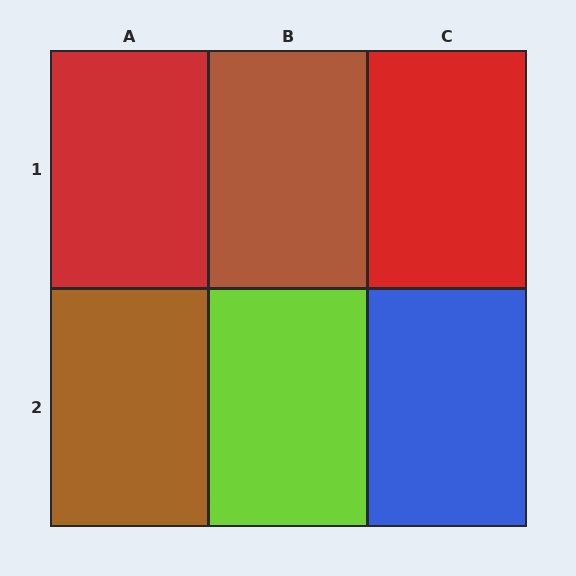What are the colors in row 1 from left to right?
Red, brown, red.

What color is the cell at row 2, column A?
Brown.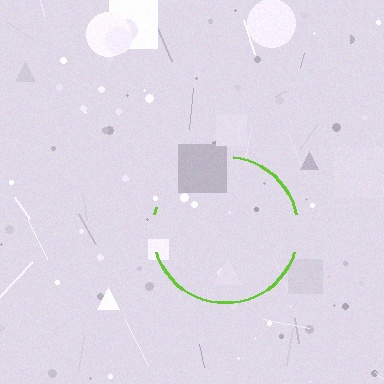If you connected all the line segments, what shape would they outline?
They would outline a circle.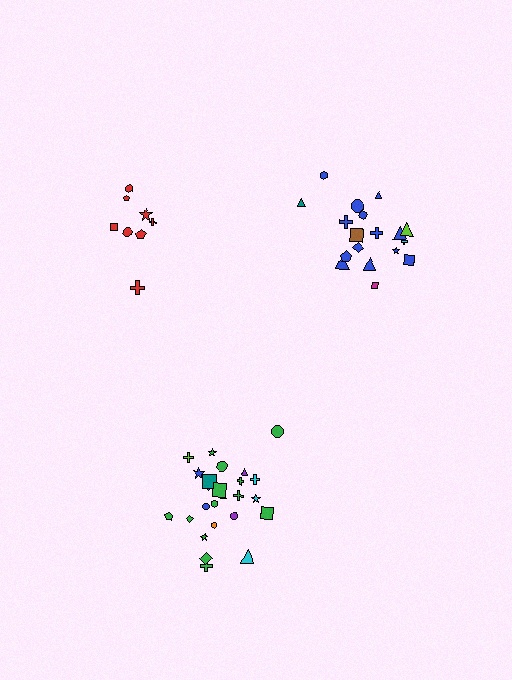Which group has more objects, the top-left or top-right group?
The top-right group.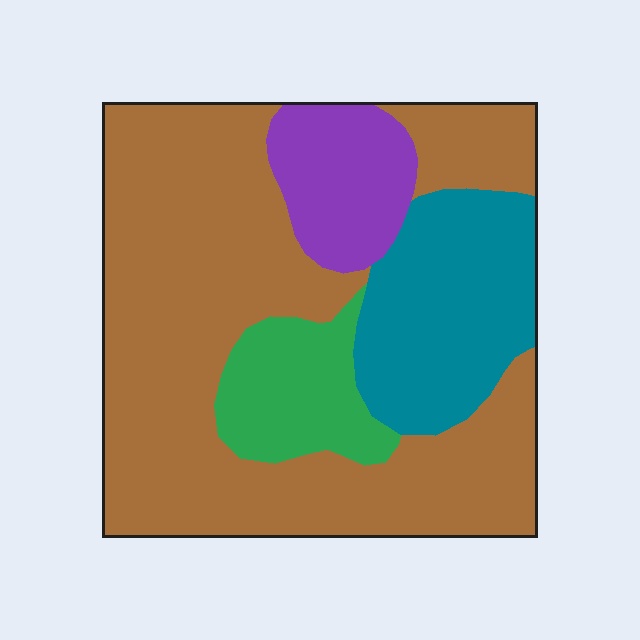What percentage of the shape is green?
Green covers about 10% of the shape.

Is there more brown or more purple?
Brown.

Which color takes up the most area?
Brown, at roughly 60%.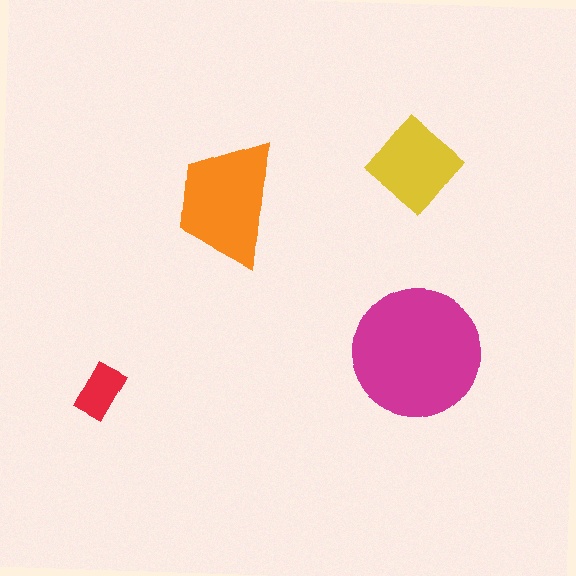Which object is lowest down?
The red rectangle is bottommost.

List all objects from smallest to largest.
The red rectangle, the yellow diamond, the orange trapezoid, the magenta circle.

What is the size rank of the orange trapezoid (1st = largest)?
2nd.